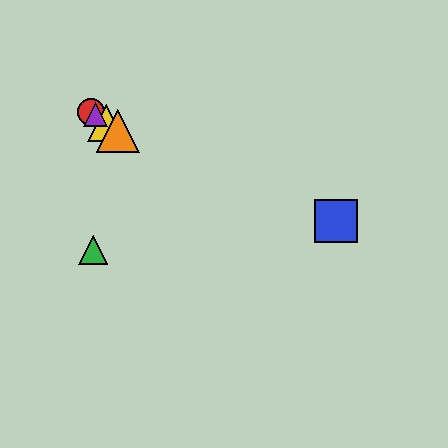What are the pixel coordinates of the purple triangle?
The purple triangle is at (95, 115).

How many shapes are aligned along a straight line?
4 shapes (the red circle, the yellow triangle, the purple triangle, the orange triangle) are aligned along a straight line.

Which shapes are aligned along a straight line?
The red circle, the yellow triangle, the purple triangle, the orange triangle are aligned along a straight line.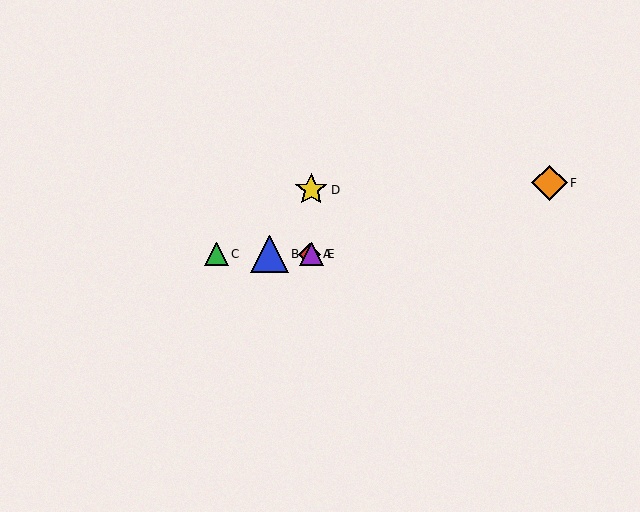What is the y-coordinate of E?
Object E is at y≈254.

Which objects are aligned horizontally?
Objects A, B, C, E are aligned horizontally.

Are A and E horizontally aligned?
Yes, both are at y≈254.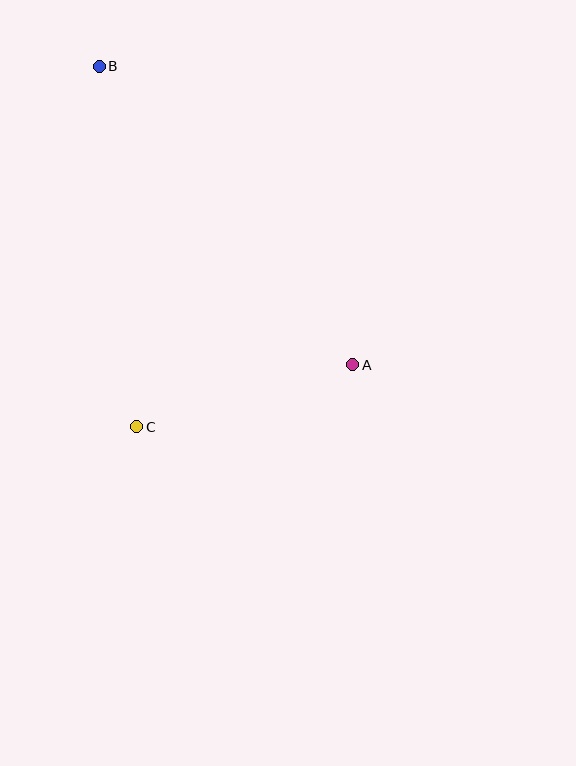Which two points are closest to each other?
Points A and C are closest to each other.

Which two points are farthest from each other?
Points A and B are farthest from each other.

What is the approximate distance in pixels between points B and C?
The distance between B and C is approximately 362 pixels.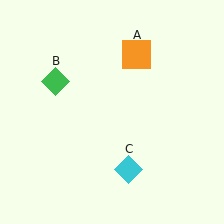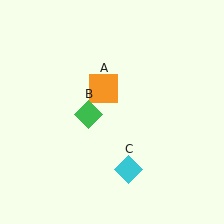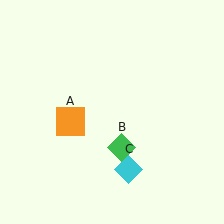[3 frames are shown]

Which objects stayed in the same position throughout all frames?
Cyan diamond (object C) remained stationary.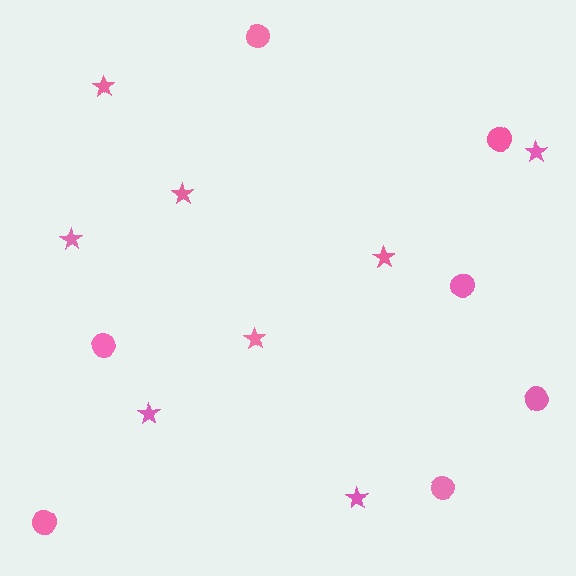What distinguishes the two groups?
There are 2 groups: one group of circles (7) and one group of stars (8).